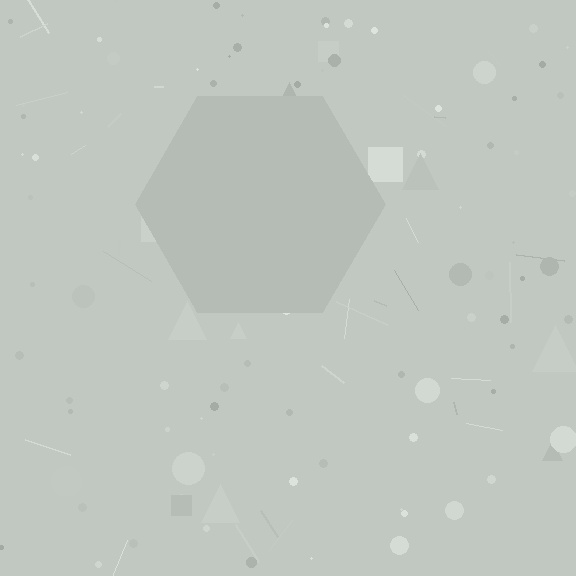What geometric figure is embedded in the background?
A hexagon is embedded in the background.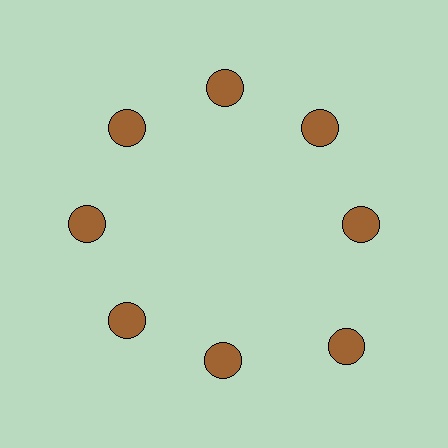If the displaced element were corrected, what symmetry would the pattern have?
It would have 8-fold rotational symmetry — the pattern would map onto itself every 45 degrees.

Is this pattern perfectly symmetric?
No. The 8 brown circles are arranged in a ring, but one element near the 4 o'clock position is pushed outward from the center, breaking the 8-fold rotational symmetry.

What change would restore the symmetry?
The symmetry would be restored by moving it inward, back onto the ring so that all 8 circles sit at equal angles and equal distance from the center.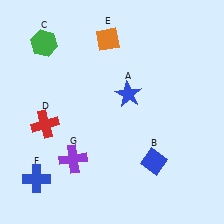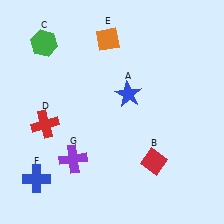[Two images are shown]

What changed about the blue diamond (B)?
In Image 1, B is blue. In Image 2, it changed to red.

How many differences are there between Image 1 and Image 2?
There is 1 difference between the two images.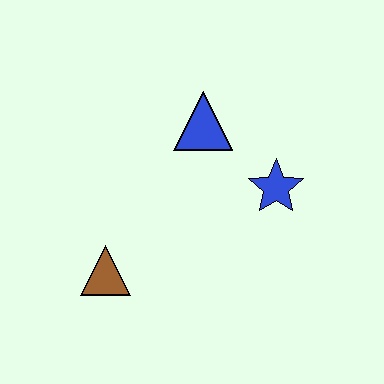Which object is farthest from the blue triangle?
The brown triangle is farthest from the blue triangle.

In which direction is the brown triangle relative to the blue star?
The brown triangle is to the left of the blue star.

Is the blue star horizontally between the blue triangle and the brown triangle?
No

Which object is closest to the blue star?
The blue triangle is closest to the blue star.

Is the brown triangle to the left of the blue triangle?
Yes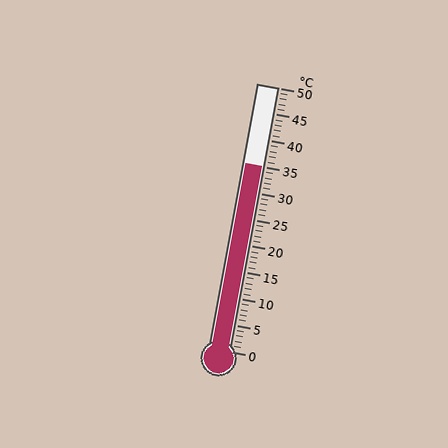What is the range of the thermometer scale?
The thermometer scale ranges from 0°C to 50°C.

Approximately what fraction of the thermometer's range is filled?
The thermometer is filled to approximately 70% of its range.